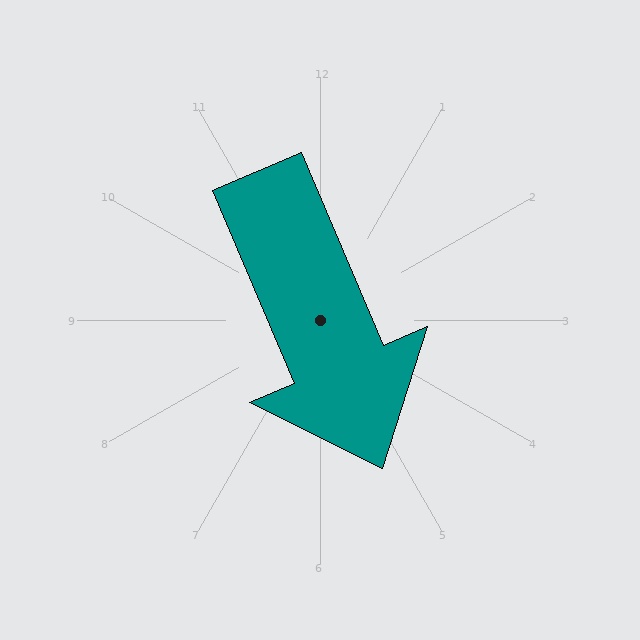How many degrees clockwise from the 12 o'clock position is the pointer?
Approximately 157 degrees.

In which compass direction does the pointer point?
Southeast.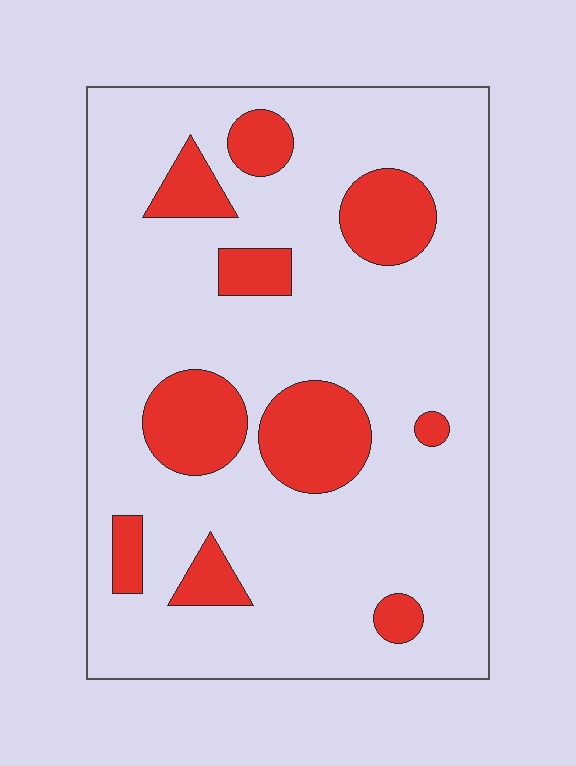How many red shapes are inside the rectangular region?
10.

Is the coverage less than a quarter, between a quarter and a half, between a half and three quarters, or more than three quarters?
Less than a quarter.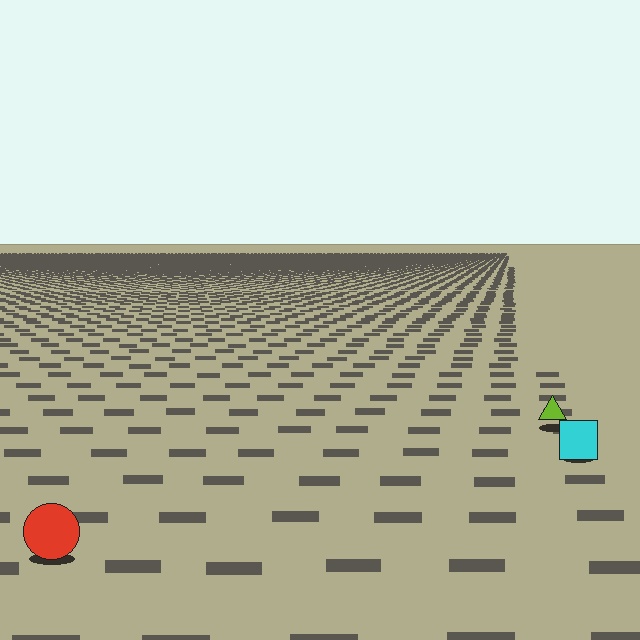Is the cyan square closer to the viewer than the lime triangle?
Yes. The cyan square is closer — you can tell from the texture gradient: the ground texture is coarser near it.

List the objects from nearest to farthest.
From nearest to farthest: the red circle, the cyan square, the lime triangle.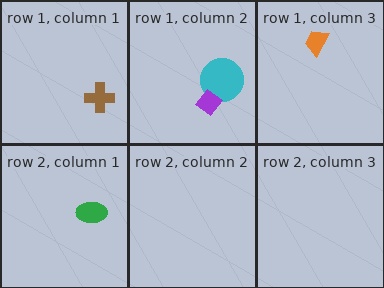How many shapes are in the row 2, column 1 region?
1.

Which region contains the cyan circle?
The row 1, column 2 region.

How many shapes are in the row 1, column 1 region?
1.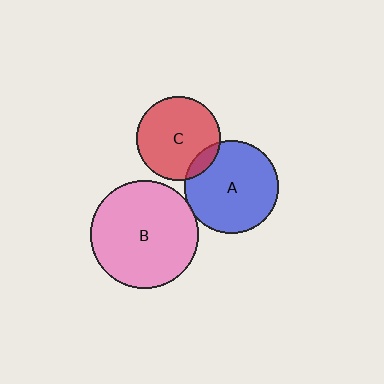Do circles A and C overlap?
Yes.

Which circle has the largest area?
Circle B (pink).